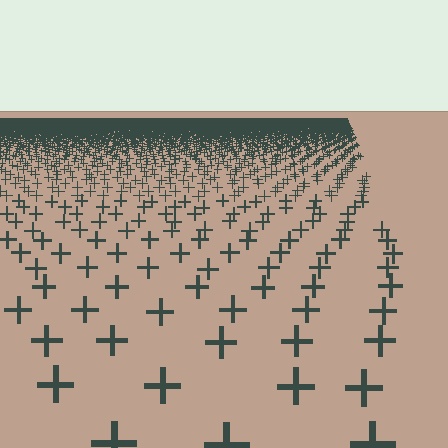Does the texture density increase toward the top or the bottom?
Density increases toward the top.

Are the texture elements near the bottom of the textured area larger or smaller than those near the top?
Larger. Near the bottom, elements are closer to the viewer and appear at a bigger on-screen size.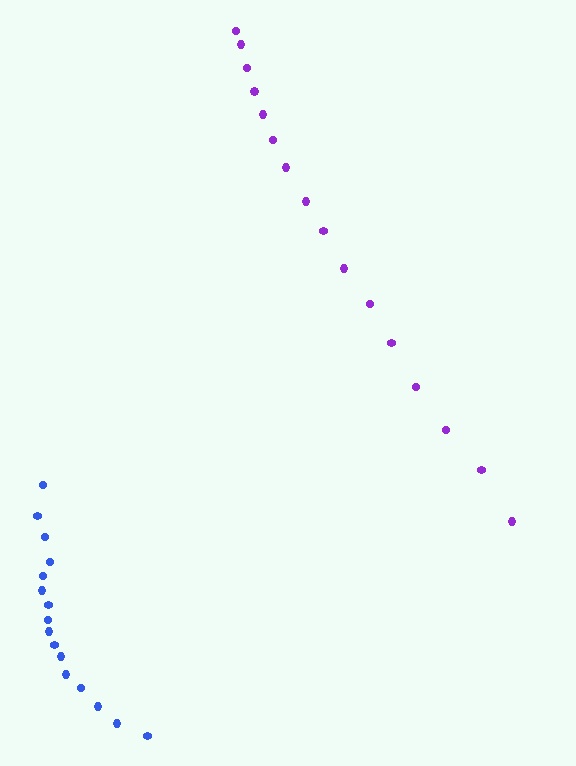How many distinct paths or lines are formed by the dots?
There are 2 distinct paths.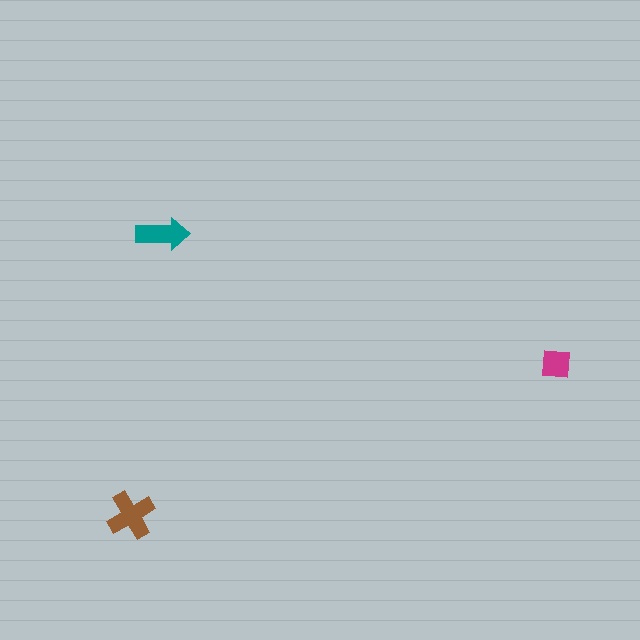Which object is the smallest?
The magenta square.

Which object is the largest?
The brown cross.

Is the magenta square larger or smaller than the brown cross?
Smaller.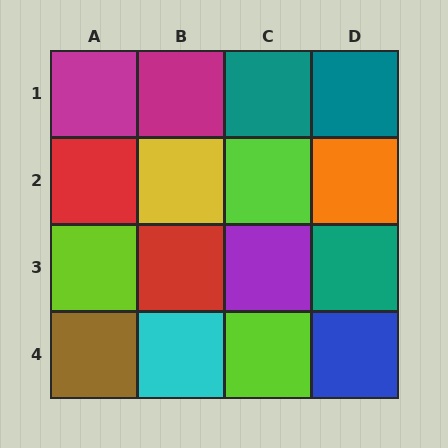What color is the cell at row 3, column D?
Teal.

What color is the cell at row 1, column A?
Magenta.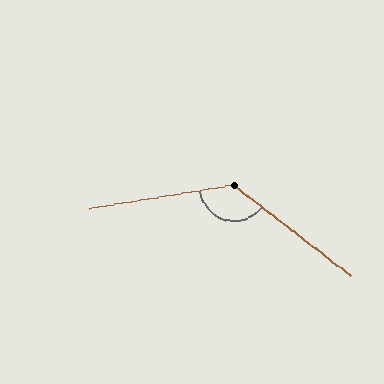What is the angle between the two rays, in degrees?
Approximately 134 degrees.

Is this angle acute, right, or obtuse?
It is obtuse.